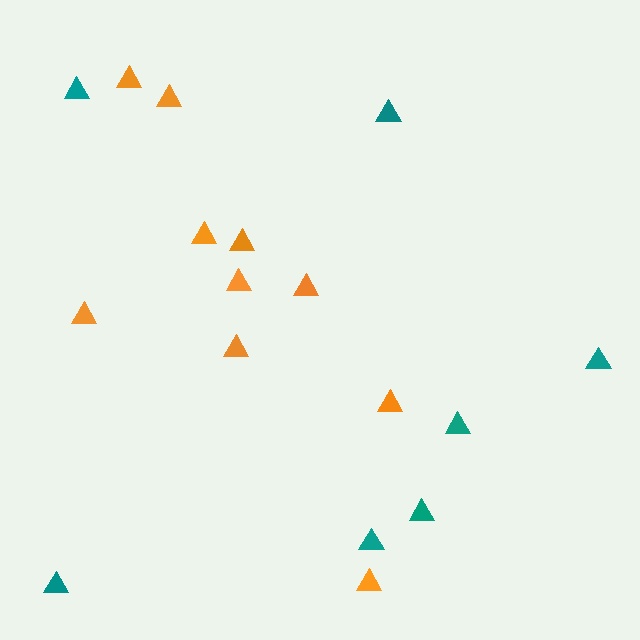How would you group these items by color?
There are 2 groups: one group of teal triangles (7) and one group of orange triangles (10).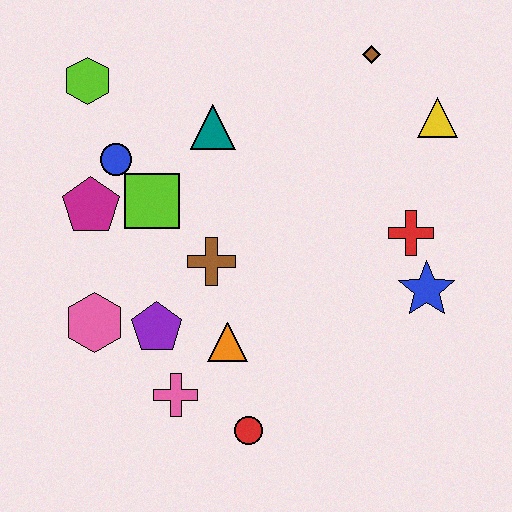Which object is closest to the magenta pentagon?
The blue circle is closest to the magenta pentagon.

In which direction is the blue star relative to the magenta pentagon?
The blue star is to the right of the magenta pentagon.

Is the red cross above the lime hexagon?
No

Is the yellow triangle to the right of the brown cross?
Yes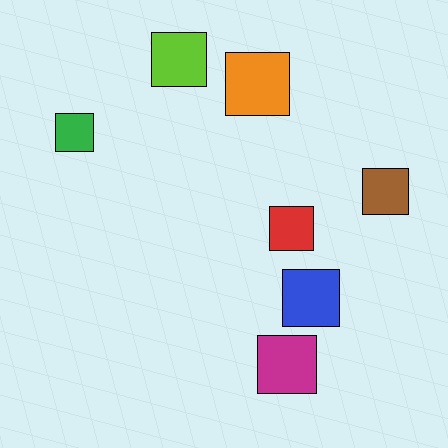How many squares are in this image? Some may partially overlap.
There are 7 squares.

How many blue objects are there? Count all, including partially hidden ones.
There is 1 blue object.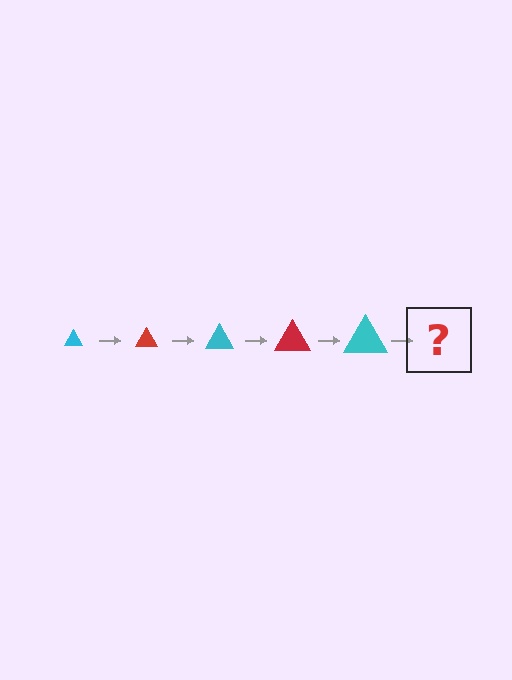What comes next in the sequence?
The next element should be a red triangle, larger than the previous one.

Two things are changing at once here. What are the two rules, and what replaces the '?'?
The two rules are that the triangle grows larger each step and the color cycles through cyan and red. The '?' should be a red triangle, larger than the previous one.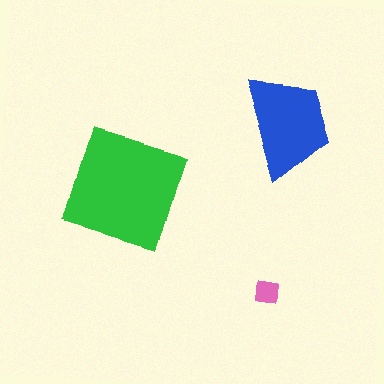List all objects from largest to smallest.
The green square, the blue trapezoid, the pink square.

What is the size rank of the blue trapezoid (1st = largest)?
2nd.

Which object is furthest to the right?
The blue trapezoid is rightmost.